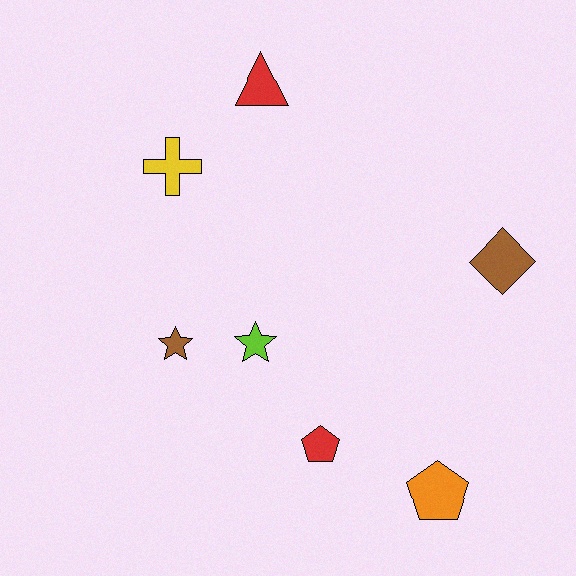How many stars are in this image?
There are 2 stars.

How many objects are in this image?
There are 7 objects.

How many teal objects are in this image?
There are no teal objects.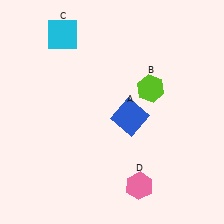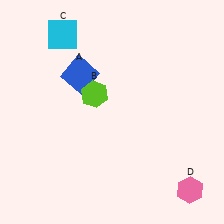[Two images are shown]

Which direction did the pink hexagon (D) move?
The pink hexagon (D) moved right.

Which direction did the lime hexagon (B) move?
The lime hexagon (B) moved left.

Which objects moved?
The objects that moved are: the blue square (A), the lime hexagon (B), the pink hexagon (D).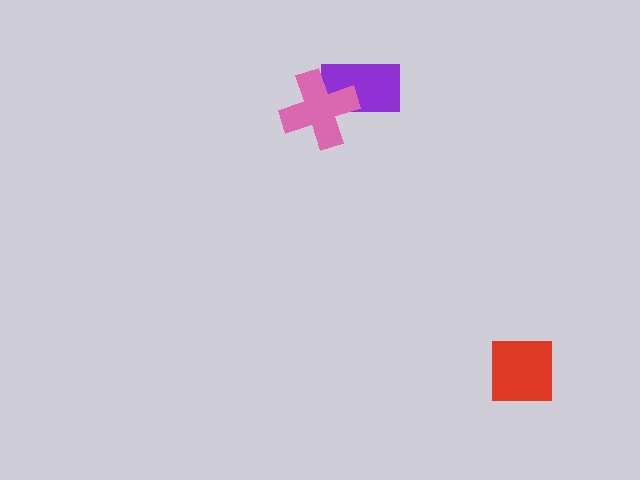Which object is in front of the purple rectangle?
The pink cross is in front of the purple rectangle.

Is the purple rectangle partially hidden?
Yes, it is partially covered by another shape.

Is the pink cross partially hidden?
No, no other shape covers it.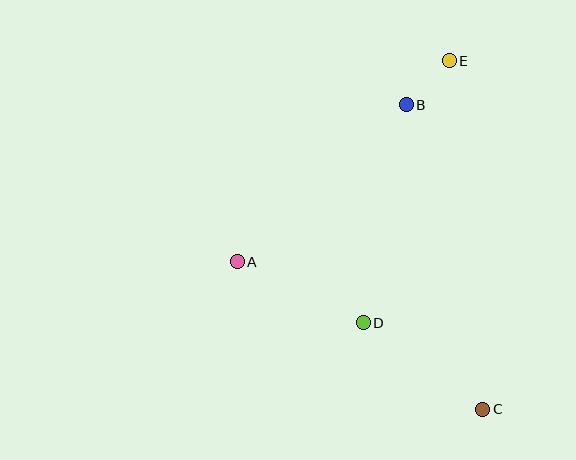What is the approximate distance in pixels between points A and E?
The distance between A and E is approximately 292 pixels.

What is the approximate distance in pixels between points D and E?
The distance between D and E is approximately 276 pixels.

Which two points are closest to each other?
Points B and E are closest to each other.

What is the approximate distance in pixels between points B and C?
The distance between B and C is approximately 314 pixels.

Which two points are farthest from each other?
Points C and E are farthest from each other.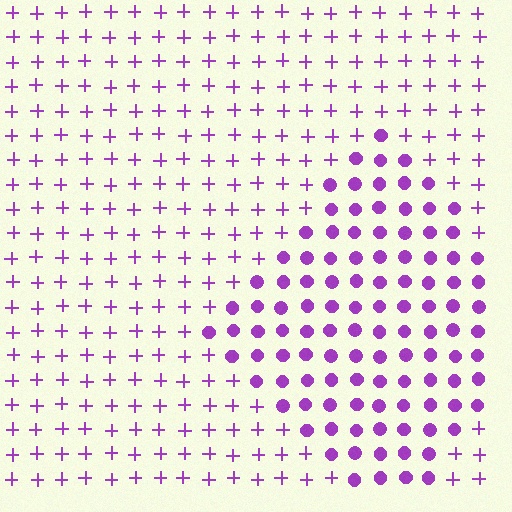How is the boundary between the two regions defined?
The boundary is defined by a change in element shape: circles inside vs. plus signs outside. All elements share the same color and spacing.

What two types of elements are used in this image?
The image uses circles inside the diamond region and plus signs outside it.